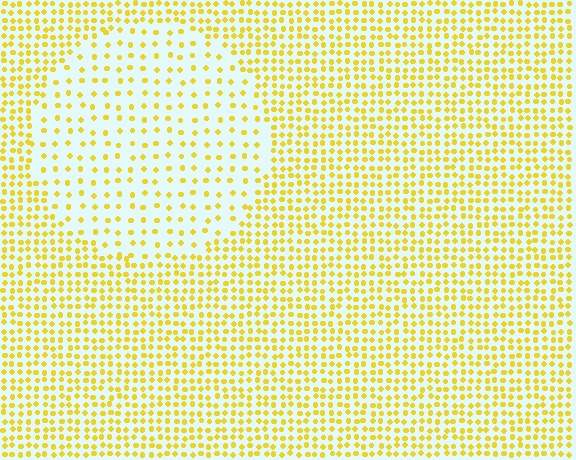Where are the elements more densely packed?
The elements are more densely packed outside the circle boundary.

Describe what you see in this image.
The image contains small yellow elements arranged at two different densities. A circle-shaped region is visible where the elements are less densely packed than the surrounding area.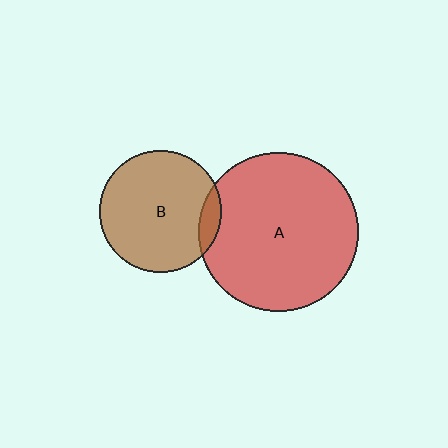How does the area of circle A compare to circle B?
Approximately 1.7 times.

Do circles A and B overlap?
Yes.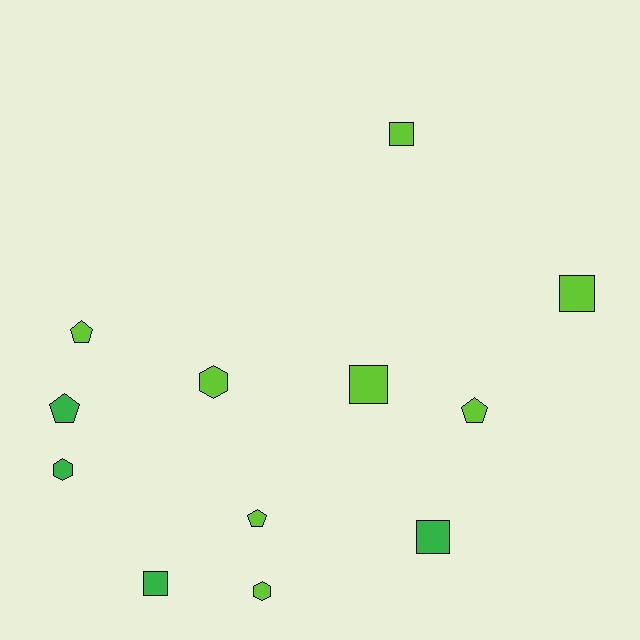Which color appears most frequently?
Lime, with 8 objects.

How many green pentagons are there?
There is 1 green pentagon.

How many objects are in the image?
There are 12 objects.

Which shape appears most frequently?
Square, with 5 objects.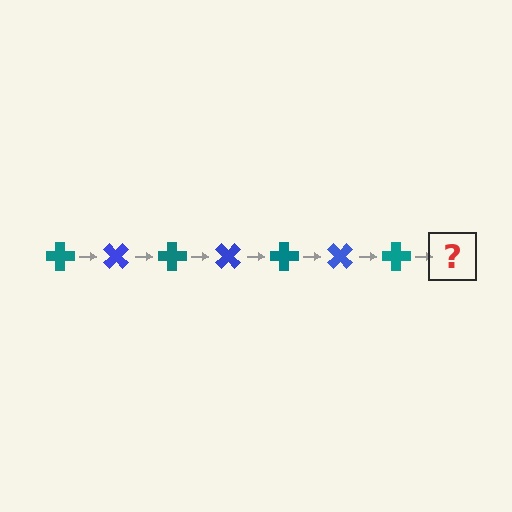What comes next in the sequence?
The next element should be a blue cross, rotated 315 degrees from the start.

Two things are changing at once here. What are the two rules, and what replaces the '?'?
The two rules are that it rotates 45 degrees each step and the color cycles through teal and blue. The '?' should be a blue cross, rotated 315 degrees from the start.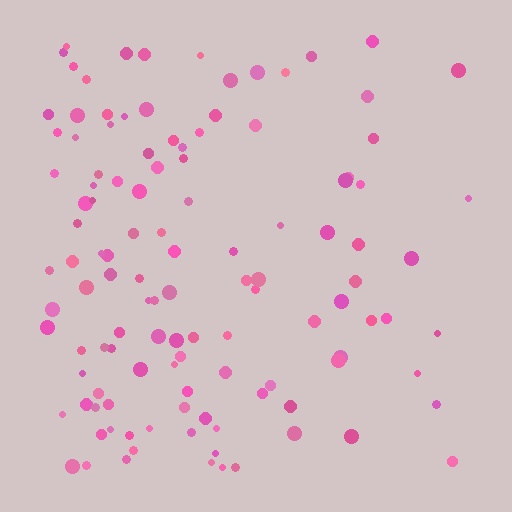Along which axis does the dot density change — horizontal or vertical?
Horizontal.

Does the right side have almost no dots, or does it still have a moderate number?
Still a moderate number, just noticeably fewer than the left.